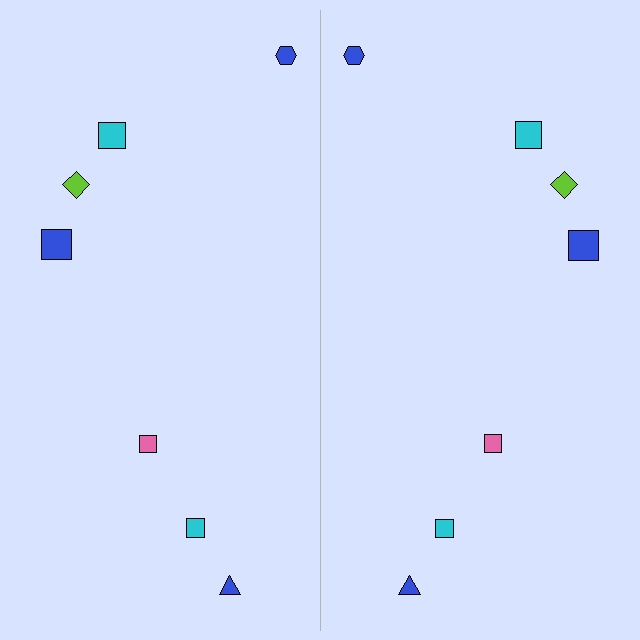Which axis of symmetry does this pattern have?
The pattern has a vertical axis of symmetry running through the center of the image.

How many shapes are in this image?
There are 14 shapes in this image.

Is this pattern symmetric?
Yes, this pattern has bilateral (reflection) symmetry.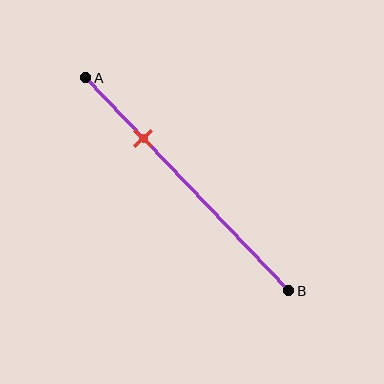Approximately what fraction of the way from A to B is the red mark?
The red mark is approximately 30% of the way from A to B.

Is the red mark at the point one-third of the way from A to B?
No, the mark is at about 30% from A, not at the 33% one-third point.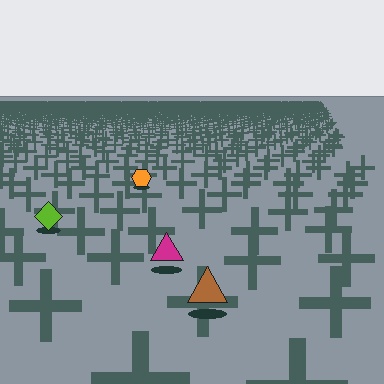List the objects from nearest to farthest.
From nearest to farthest: the brown triangle, the magenta triangle, the lime diamond, the orange hexagon.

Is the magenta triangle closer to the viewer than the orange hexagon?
Yes. The magenta triangle is closer — you can tell from the texture gradient: the ground texture is coarser near it.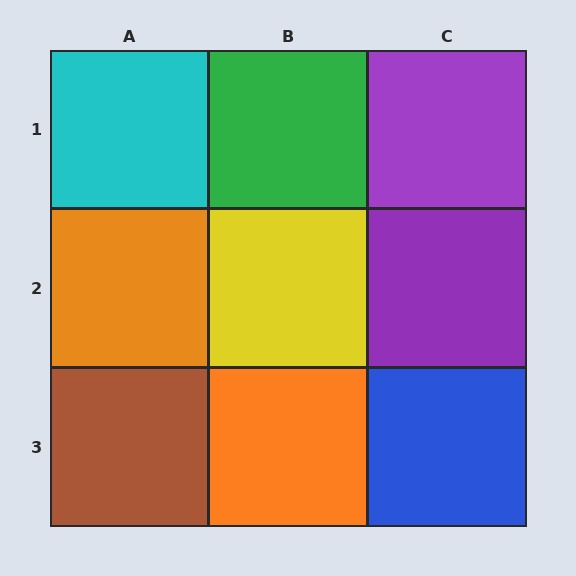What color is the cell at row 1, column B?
Green.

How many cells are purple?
2 cells are purple.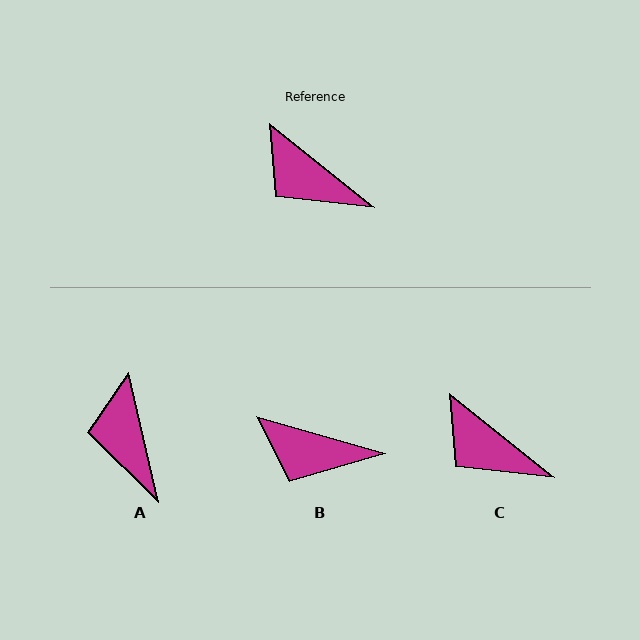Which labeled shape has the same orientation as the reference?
C.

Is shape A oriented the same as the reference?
No, it is off by about 39 degrees.